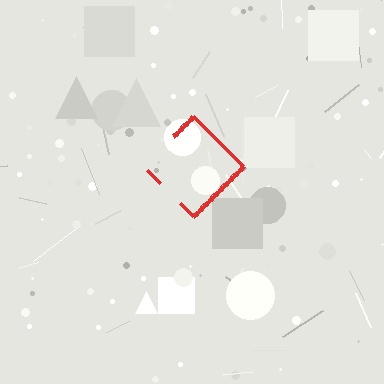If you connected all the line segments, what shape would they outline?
They would outline a diamond.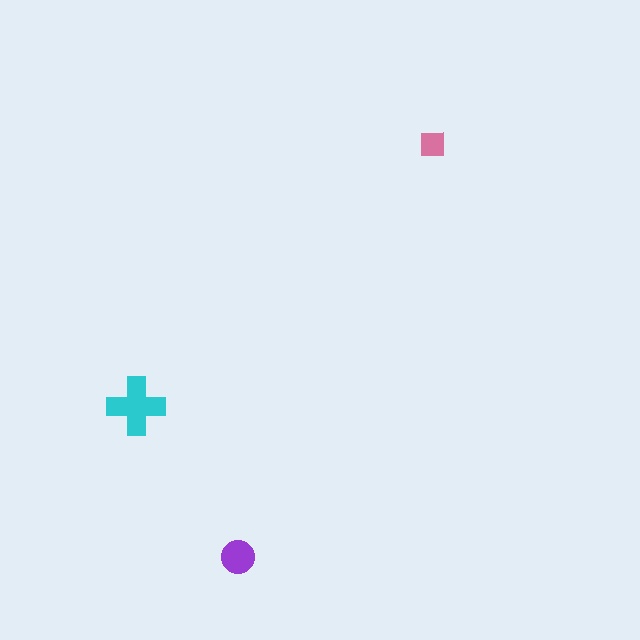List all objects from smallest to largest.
The pink square, the purple circle, the cyan cross.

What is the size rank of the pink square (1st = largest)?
3rd.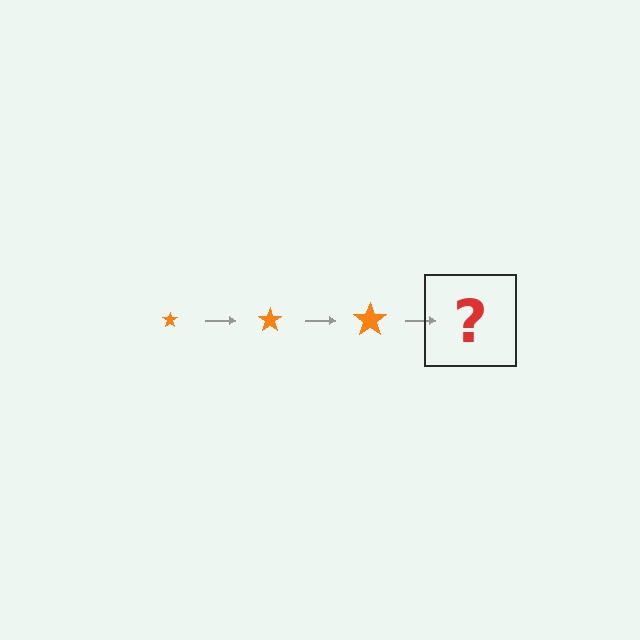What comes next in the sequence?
The next element should be an orange star, larger than the previous one.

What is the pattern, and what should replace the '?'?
The pattern is that the star gets progressively larger each step. The '?' should be an orange star, larger than the previous one.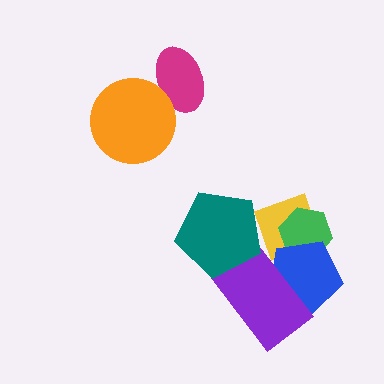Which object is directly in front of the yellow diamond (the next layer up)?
The green hexagon is directly in front of the yellow diamond.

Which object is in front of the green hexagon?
The blue pentagon is in front of the green hexagon.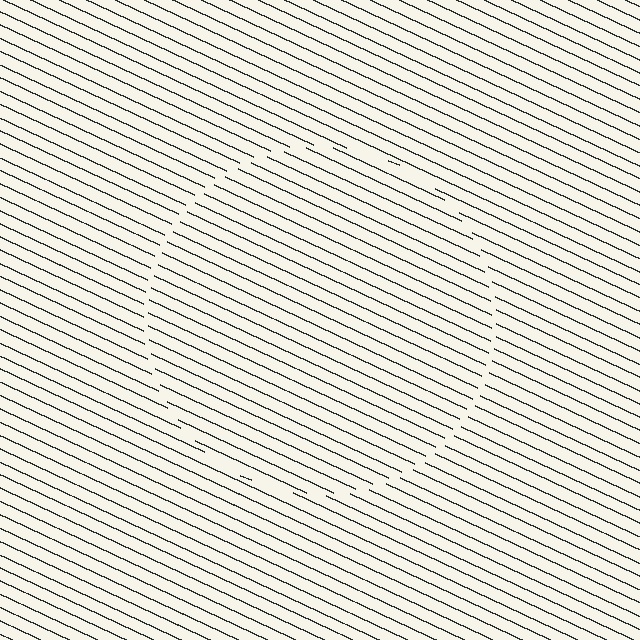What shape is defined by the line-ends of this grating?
An illusory circle. The interior of the shape contains the same grating, shifted by half a period — the contour is defined by the phase discontinuity where line-ends from the inner and outer gratings abut.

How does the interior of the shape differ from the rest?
The interior of the shape contains the same grating, shifted by half a period — the contour is defined by the phase discontinuity where line-ends from the inner and outer gratings abut.